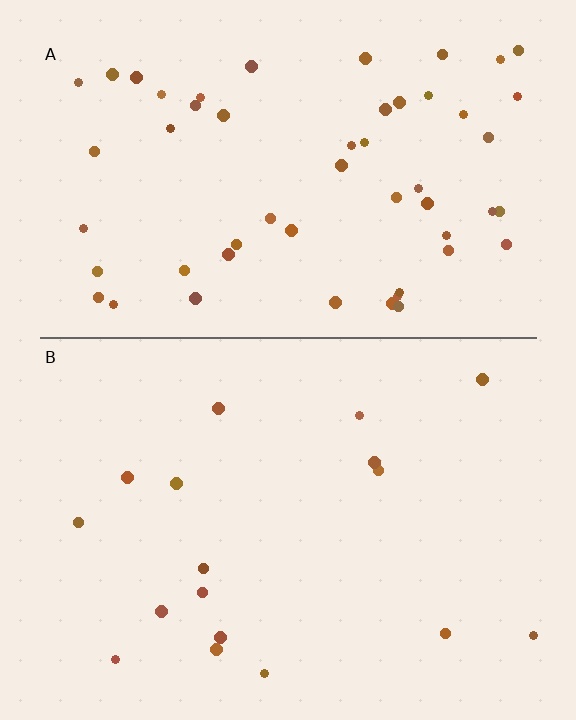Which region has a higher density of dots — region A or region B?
A (the top).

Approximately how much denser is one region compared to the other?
Approximately 3.1× — region A over region B.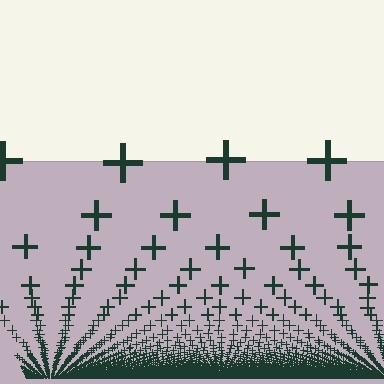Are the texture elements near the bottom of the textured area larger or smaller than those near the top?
Smaller. The gradient is inverted — elements near the bottom are smaller and denser.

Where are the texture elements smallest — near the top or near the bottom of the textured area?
Near the bottom.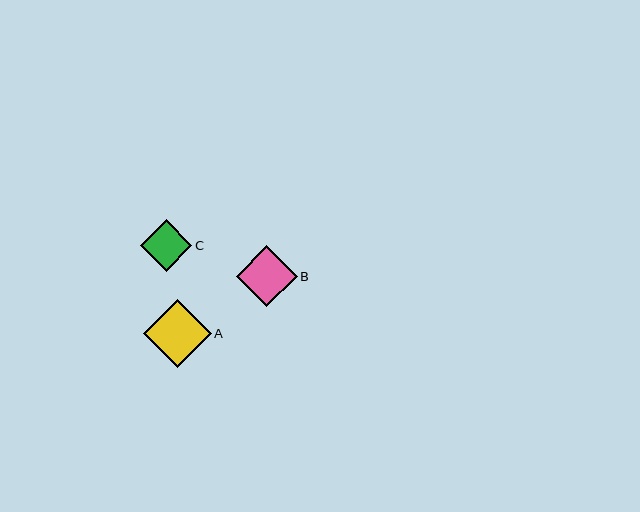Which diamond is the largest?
Diamond A is the largest with a size of approximately 68 pixels.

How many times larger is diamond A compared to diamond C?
Diamond A is approximately 1.3 times the size of diamond C.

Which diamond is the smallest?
Diamond C is the smallest with a size of approximately 51 pixels.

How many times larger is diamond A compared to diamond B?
Diamond A is approximately 1.1 times the size of diamond B.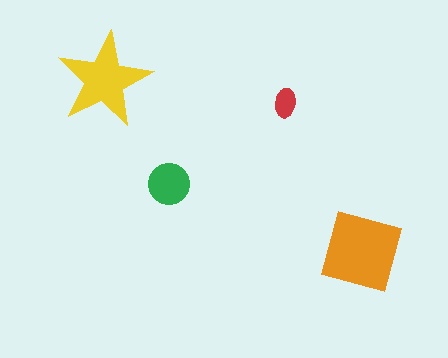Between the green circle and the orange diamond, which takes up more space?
The orange diamond.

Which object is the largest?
The orange diamond.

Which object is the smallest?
The red ellipse.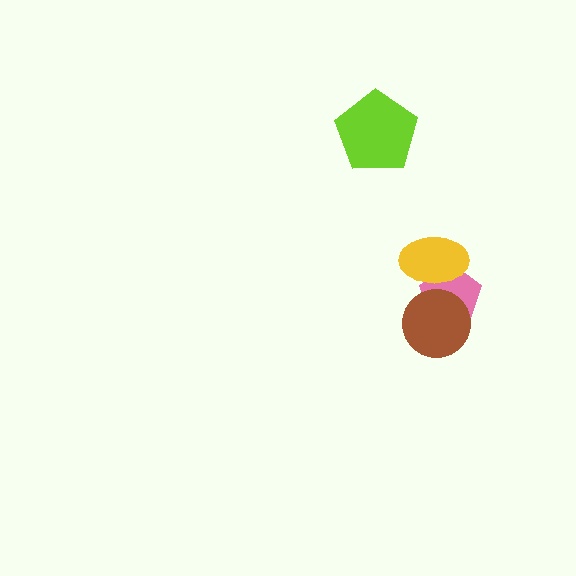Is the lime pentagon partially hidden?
No, no other shape covers it.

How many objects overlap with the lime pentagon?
0 objects overlap with the lime pentagon.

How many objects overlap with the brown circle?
1 object overlaps with the brown circle.